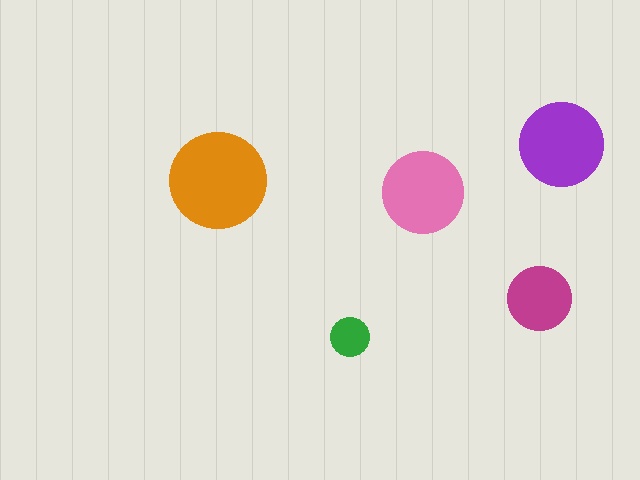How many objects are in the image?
There are 5 objects in the image.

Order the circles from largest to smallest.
the orange one, the purple one, the pink one, the magenta one, the green one.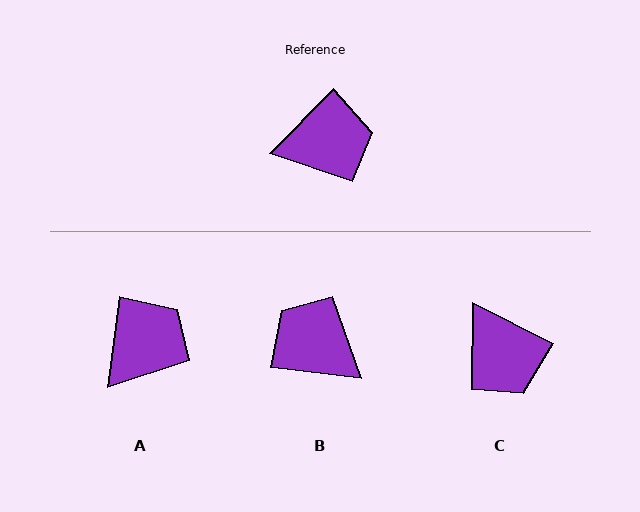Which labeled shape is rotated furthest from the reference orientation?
B, about 128 degrees away.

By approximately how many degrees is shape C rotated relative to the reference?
Approximately 73 degrees clockwise.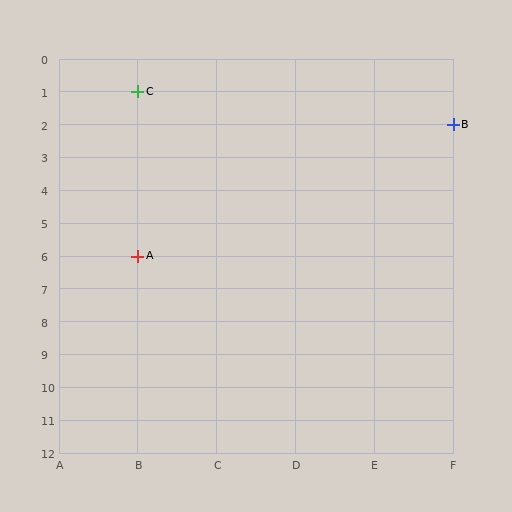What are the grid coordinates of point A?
Point A is at grid coordinates (B, 6).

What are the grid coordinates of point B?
Point B is at grid coordinates (F, 2).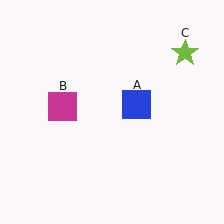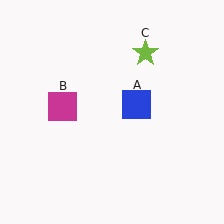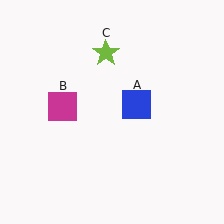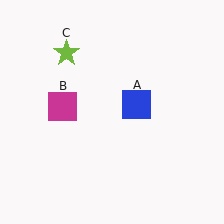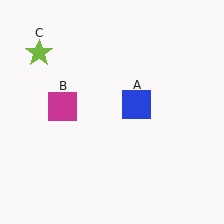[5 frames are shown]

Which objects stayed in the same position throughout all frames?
Blue square (object A) and magenta square (object B) remained stationary.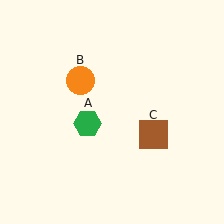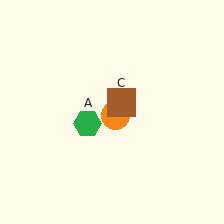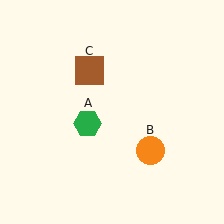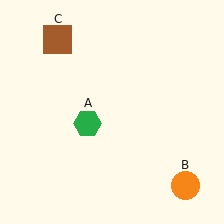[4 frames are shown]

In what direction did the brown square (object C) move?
The brown square (object C) moved up and to the left.